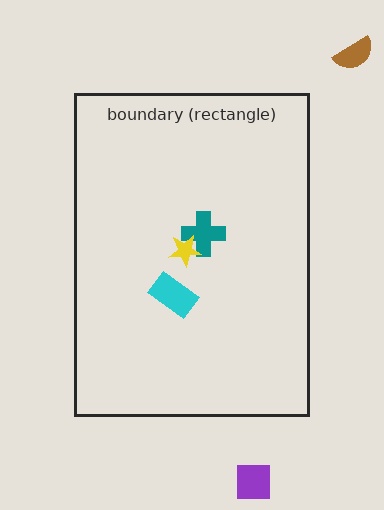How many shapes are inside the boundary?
3 inside, 2 outside.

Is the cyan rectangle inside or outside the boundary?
Inside.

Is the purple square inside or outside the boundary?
Outside.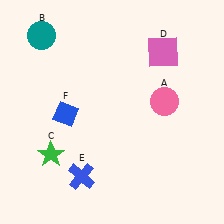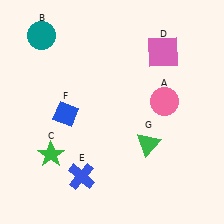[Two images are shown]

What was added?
A green triangle (G) was added in Image 2.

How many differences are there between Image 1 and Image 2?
There is 1 difference between the two images.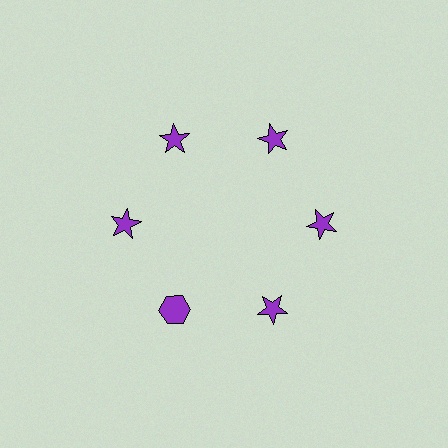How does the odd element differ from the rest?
It has a different shape: hexagon instead of star.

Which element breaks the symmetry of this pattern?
The purple hexagon at roughly the 7 o'clock position breaks the symmetry. All other shapes are purple stars.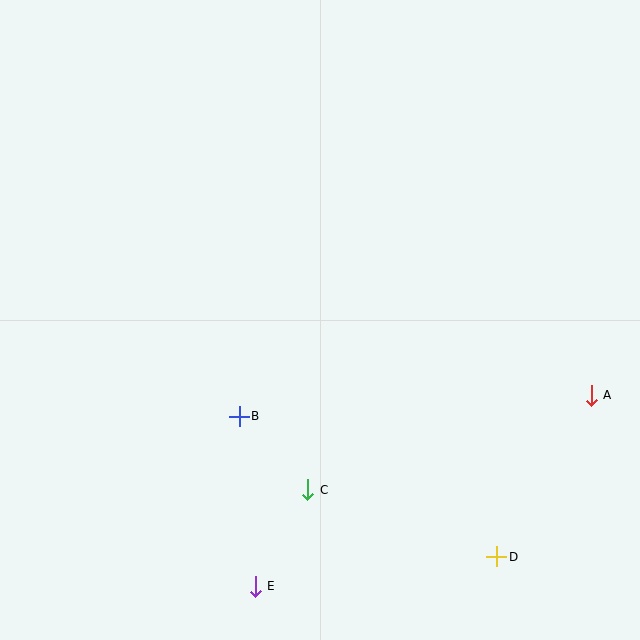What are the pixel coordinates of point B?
Point B is at (239, 416).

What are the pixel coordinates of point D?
Point D is at (497, 557).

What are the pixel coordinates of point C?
Point C is at (308, 490).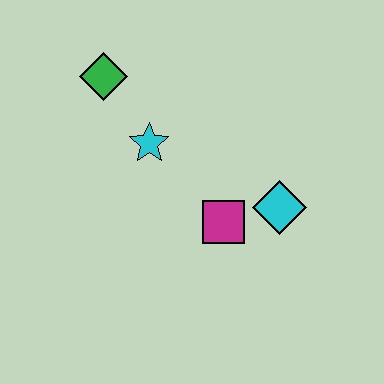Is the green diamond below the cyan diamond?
No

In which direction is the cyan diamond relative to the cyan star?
The cyan diamond is to the right of the cyan star.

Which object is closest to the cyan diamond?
The magenta square is closest to the cyan diamond.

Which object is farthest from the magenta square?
The green diamond is farthest from the magenta square.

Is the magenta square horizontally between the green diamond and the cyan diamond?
Yes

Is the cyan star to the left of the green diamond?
No